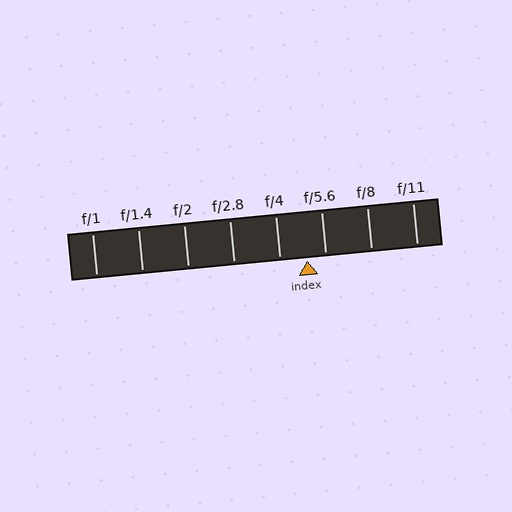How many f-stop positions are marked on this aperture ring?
There are 8 f-stop positions marked.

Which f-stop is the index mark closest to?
The index mark is closest to f/5.6.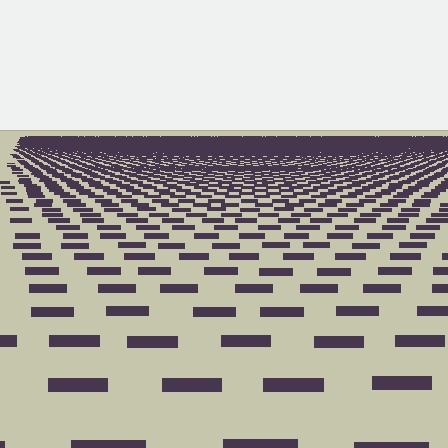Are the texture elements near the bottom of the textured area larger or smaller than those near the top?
Larger. Near the bottom, elements are closer to the viewer and appear at a bigger on-screen size.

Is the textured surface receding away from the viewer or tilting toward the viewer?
The surface is receding away from the viewer. Texture elements get smaller and denser toward the top.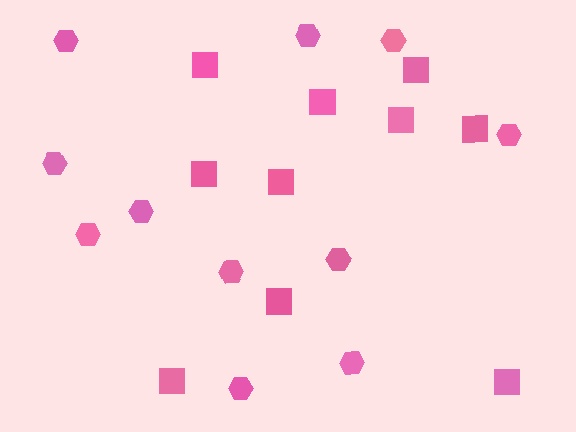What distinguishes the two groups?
There are 2 groups: one group of squares (10) and one group of hexagons (11).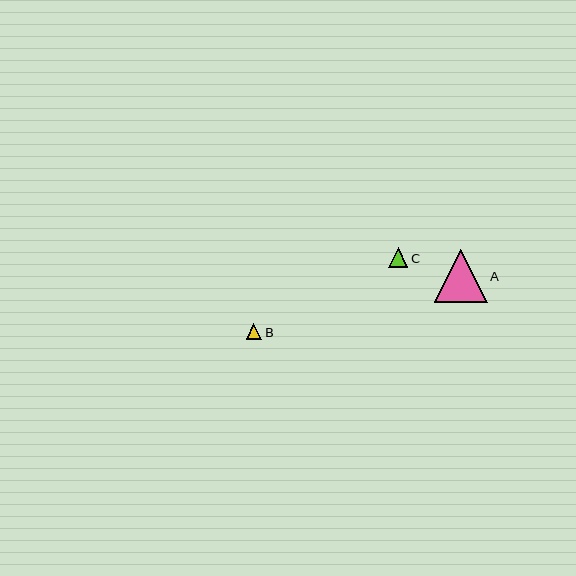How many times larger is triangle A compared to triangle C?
Triangle A is approximately 2.7 times the size of triangle C.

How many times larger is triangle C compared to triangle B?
Triangle C is approximately 1.3 times the size of triangle B.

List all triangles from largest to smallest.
From largest to smallest: A, C, B.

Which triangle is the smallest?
Triangle B is the smallest with a size of approximately 16 pixels.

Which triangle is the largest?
Triangle A is the largest with a size of approximately 53 pixels.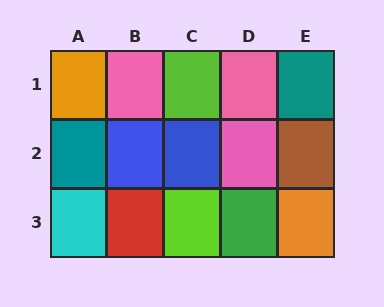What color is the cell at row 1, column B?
Pink.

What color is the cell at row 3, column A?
Cyan.